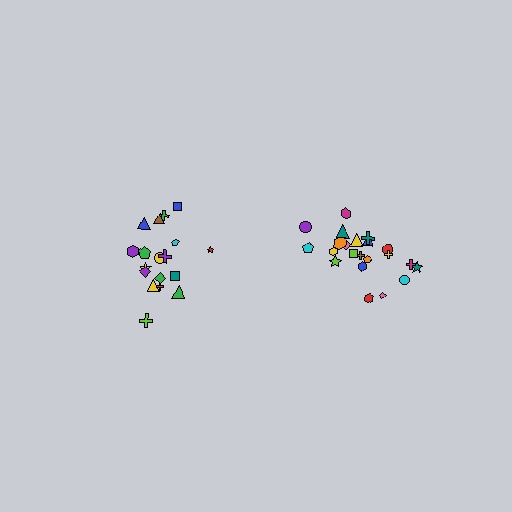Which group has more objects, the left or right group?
The right group.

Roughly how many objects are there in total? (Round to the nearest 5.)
Roughly 40 objects in total.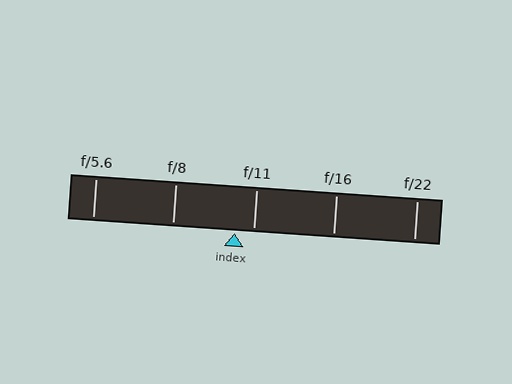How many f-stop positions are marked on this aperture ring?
There are 5 f-stop positions marked.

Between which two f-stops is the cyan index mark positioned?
The index mark is between f/8 and f/11.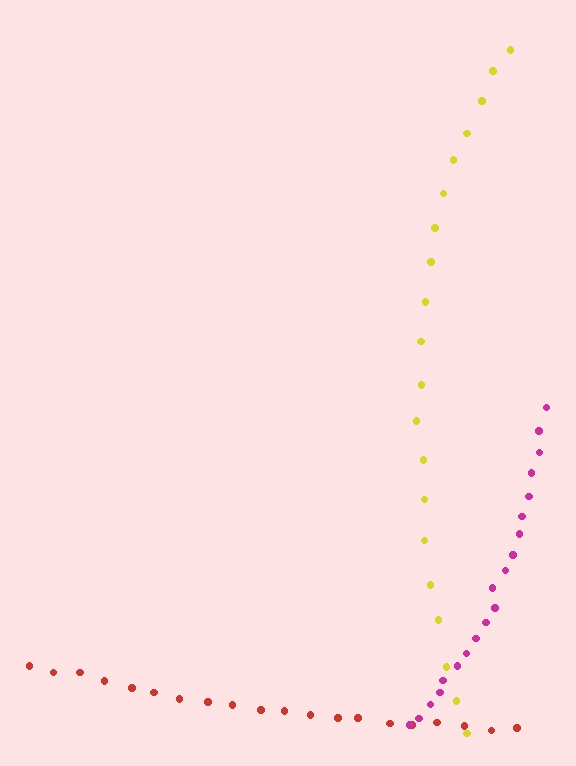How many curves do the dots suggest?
There are 3 distinct paths.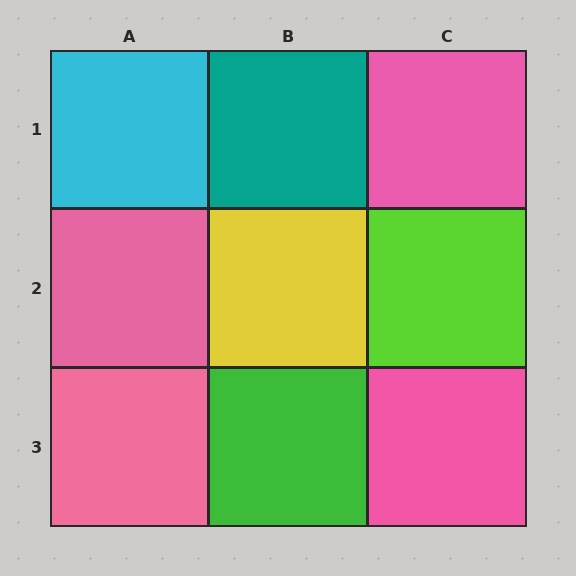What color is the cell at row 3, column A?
Pink.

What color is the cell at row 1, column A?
Cyan.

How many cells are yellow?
1 cell is yellow.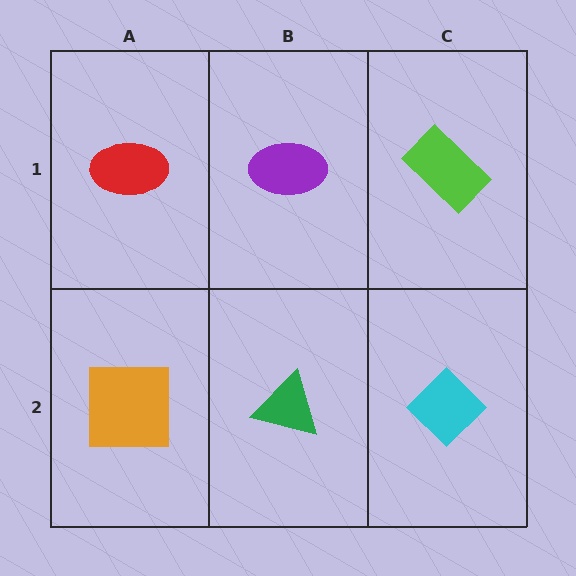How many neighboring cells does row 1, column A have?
2.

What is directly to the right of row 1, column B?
A lime rectangle.